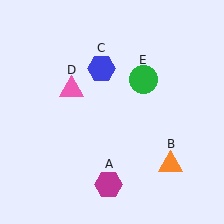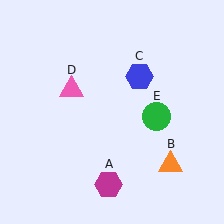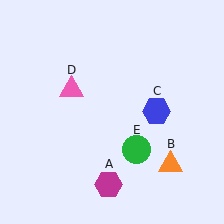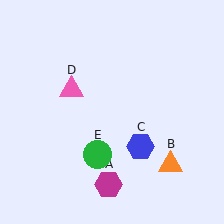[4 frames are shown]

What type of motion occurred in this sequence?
The blue hexagon (object C), green circle (object E) rotated clockwise around the center of the scene.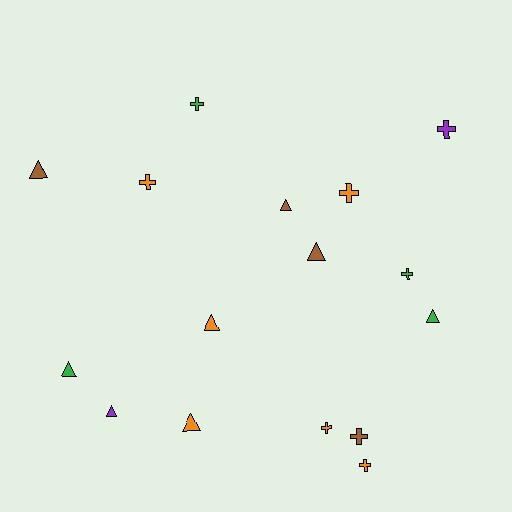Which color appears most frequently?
Orange, with 6 objects.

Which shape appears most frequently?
Triangle, with 8 objects.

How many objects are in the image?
There are 16 objects.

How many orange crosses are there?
There are 4 orange crosses.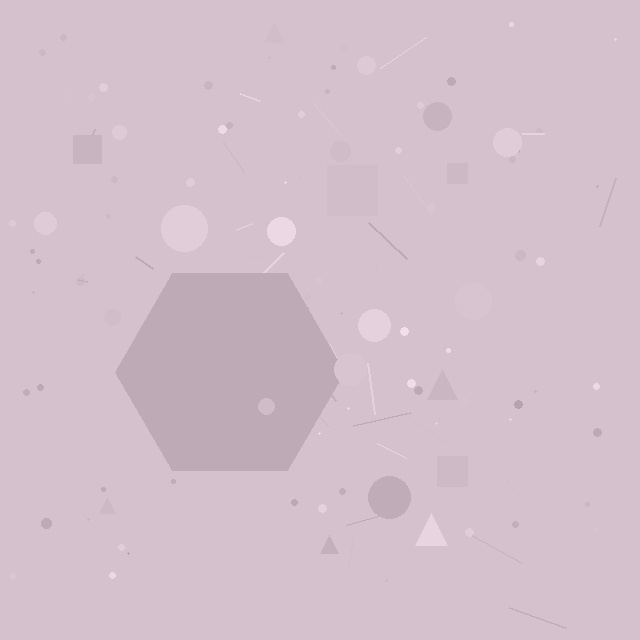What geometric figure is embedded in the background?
A hexagon is embedded in the background.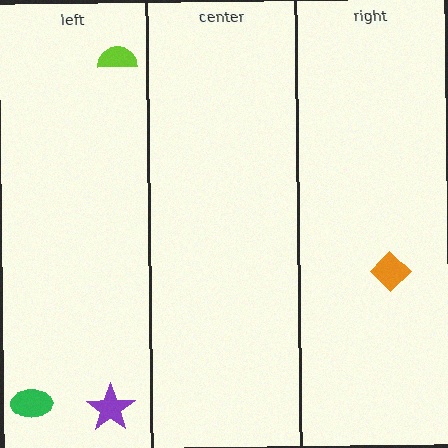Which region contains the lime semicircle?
The left region.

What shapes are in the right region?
The orange diamond.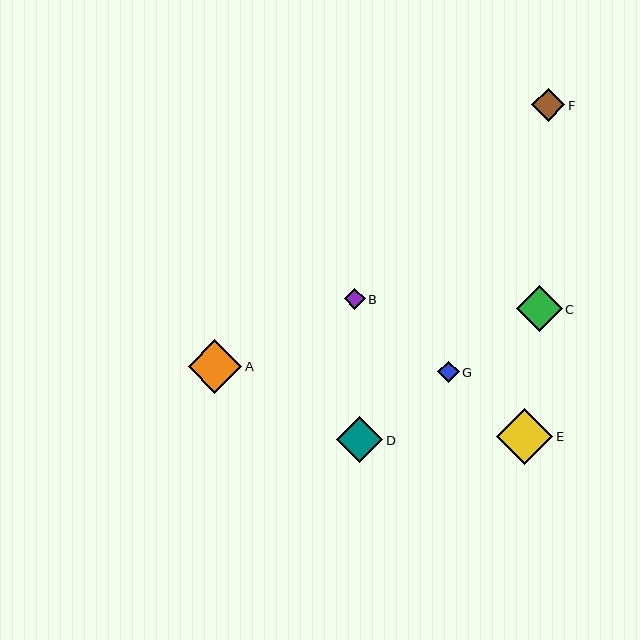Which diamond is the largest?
Diamond E is the largest with a size of approximately 56 pixels.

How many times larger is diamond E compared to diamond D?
Diamond E is approximately 1.2 times the size of diamond D.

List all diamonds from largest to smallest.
From largest to smallest: E, A, D, C, F, B, G.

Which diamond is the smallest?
Diamond G is the smallest with a size of approximately 21 pixels.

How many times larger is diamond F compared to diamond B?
Diamond F is approximately 1.6 times the size of diamond B.